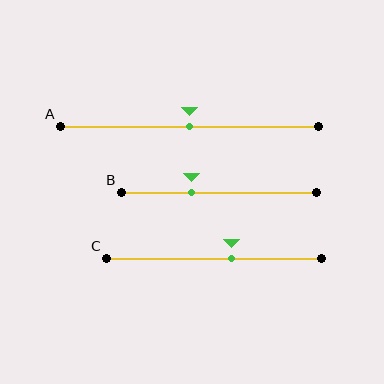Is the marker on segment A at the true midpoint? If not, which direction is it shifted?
Yes, the marker on segment A is at the true midpoint.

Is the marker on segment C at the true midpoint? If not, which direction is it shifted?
No, the marker on segment C is shifted to the right by about 8% of the segment length.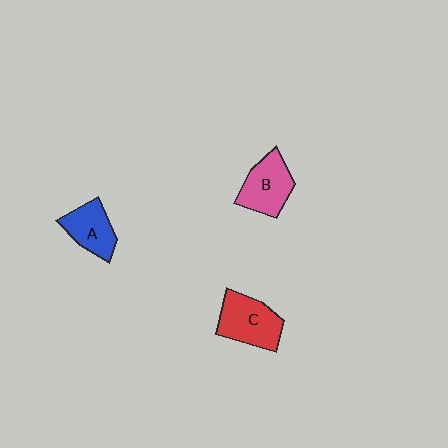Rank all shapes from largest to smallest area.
From largest to smallest: C (red), B (pink), A (blue).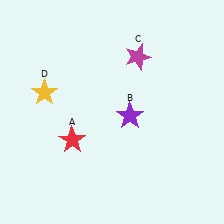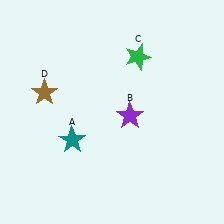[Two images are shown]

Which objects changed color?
A changed from red to teal. C changed from magenta to green. D changed from yellow to brown.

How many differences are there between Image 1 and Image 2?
There are 3 differences between the two images.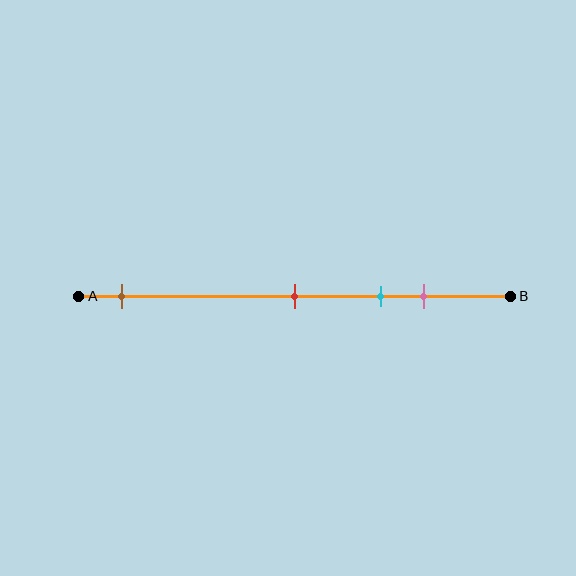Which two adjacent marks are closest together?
The cyan and pink marks are the closest adjacent pair.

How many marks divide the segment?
There are 4 marks dividing the segment.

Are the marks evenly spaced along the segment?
No, the marks are not evenly spaced.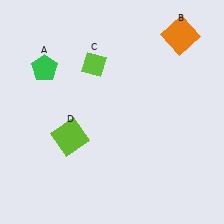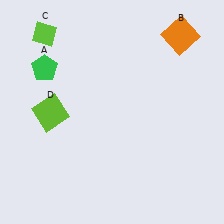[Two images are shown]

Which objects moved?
The objects that moved are: the lime diamond (C), the lime square (D).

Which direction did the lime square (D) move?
The lime square (D) moved up.